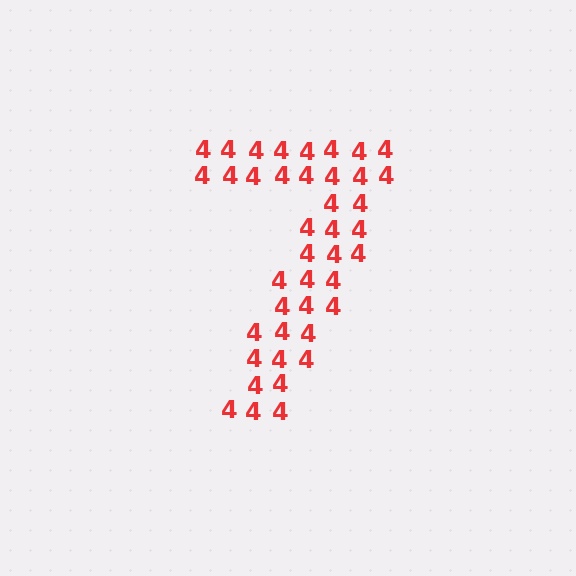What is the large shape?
The large shape is the digit 7.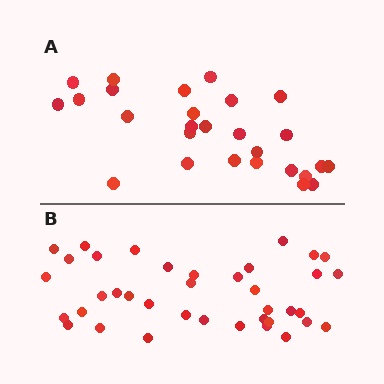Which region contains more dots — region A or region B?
Region B (the bottom region) has more dots.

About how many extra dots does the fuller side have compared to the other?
Region B has roughly 12 or so more dots than region A.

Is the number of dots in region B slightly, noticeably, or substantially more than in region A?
Region B has noticeably more, but not dramatically so. The ratio is roughly 1.4 to 1.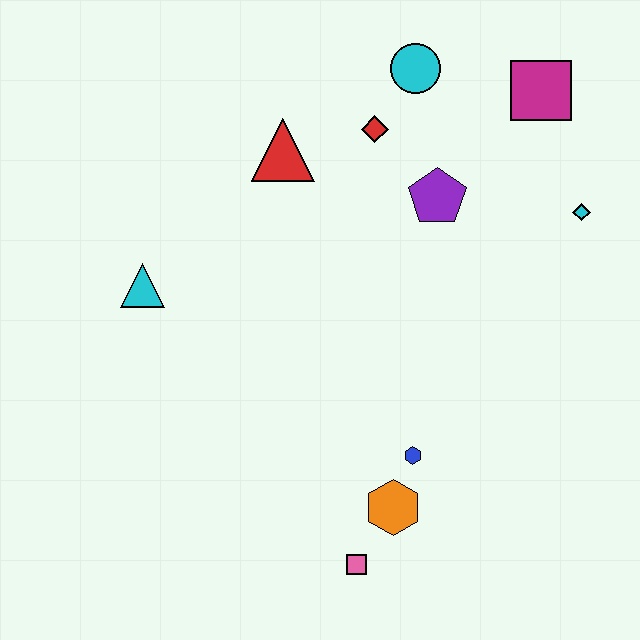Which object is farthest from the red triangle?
The pink square is farthest from the red triangle.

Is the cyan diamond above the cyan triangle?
Yes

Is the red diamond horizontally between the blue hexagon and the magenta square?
No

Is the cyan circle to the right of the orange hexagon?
Yes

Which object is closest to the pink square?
The orange hexagon is closest to the pink square.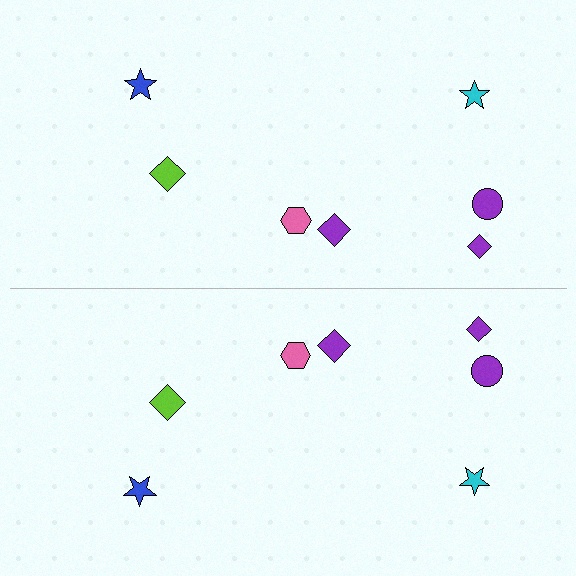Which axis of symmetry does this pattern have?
The pattern has a horizontal axis of symmetry running through the center of the image.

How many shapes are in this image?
There are 14 shapes in this image.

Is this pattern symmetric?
Yes, this pattern has bilateral (reflection) symmetry.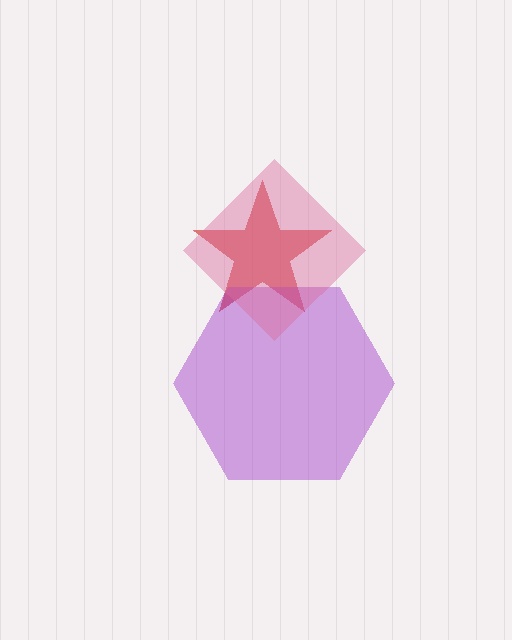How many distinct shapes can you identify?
There are 3 distinct shapes: a red star, a purple hexagon, a pink diamond.